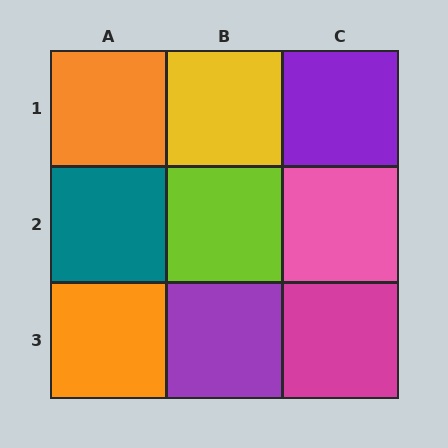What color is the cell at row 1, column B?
Yellow.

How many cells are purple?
2 cells are purple.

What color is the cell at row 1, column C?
Purple.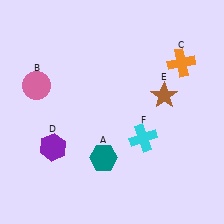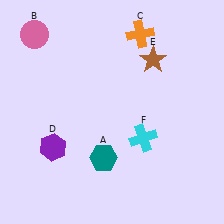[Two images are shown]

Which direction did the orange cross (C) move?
The orange cross (C) moved left.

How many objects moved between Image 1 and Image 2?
3 objects moved between the two images.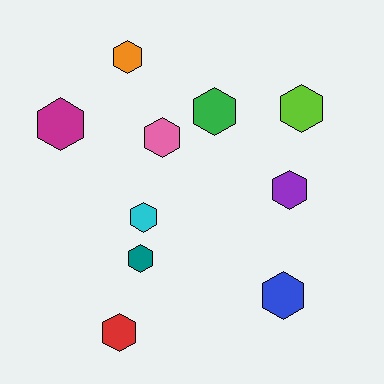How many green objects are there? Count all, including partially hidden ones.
There is 1 green object.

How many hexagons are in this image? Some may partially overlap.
There are 10 hexagons.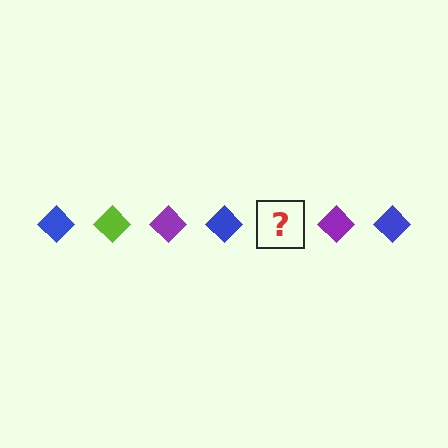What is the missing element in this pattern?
The missing element is a lime diamond.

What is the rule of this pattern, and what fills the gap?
The rule is that the pattern cycles through blue, lime, purple diamonds. The gap should be filled with a lime diamond.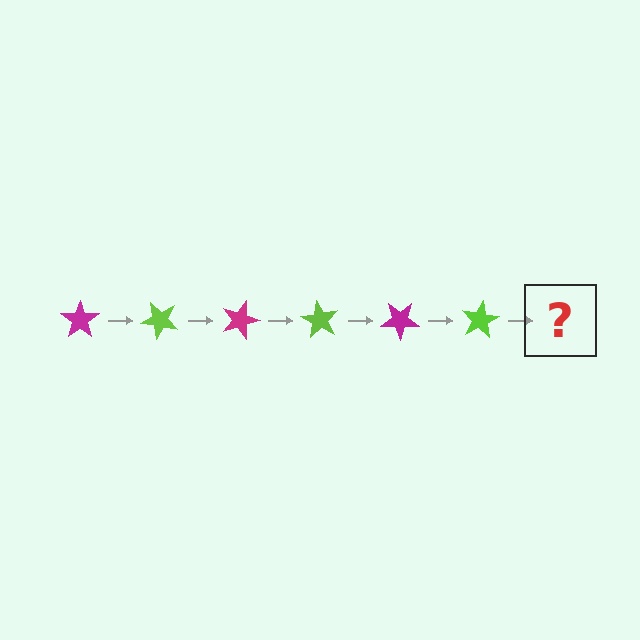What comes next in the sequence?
The next element should be a magenta star, rotated 270 degrees from the start.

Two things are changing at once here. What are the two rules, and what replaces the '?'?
The two rules are that it rotates 45 degrees each step and the color cycles through magenta and lime. The '?' should be a magenta star, rotated 270 degrees from the start.